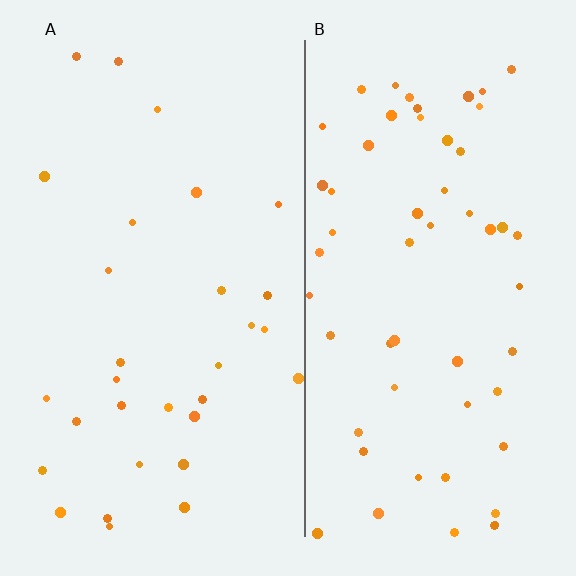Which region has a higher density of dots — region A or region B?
B (the right).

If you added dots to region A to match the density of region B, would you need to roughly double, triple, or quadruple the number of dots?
Approximately double.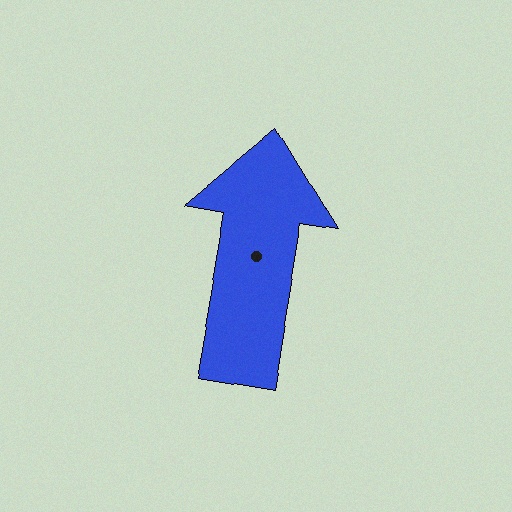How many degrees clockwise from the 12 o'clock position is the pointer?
Approximately 10 degrees.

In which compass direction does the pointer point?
North.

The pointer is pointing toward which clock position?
Roughly 12 o'clock.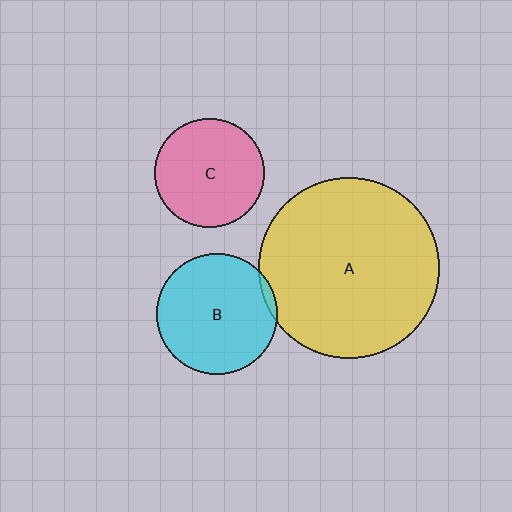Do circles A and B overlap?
Yes.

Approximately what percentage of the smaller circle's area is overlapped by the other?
Approximately 5%.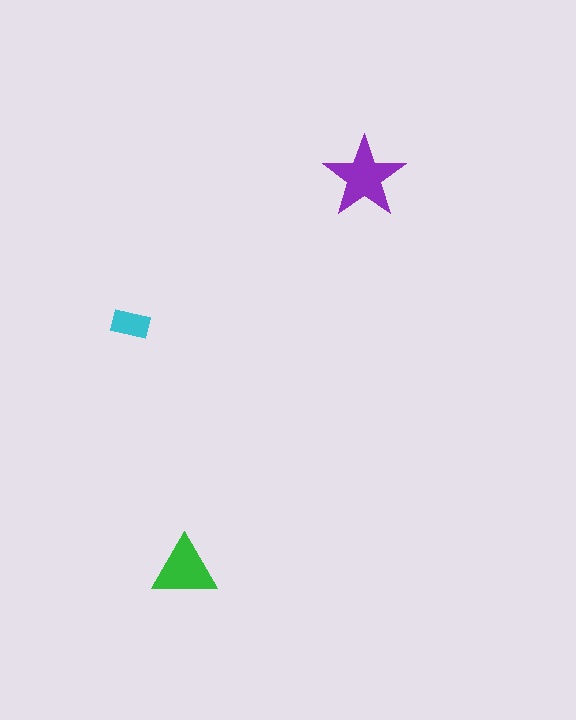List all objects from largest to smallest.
The purple star, the green triangle, the cyan rectangle.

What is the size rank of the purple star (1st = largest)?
1st.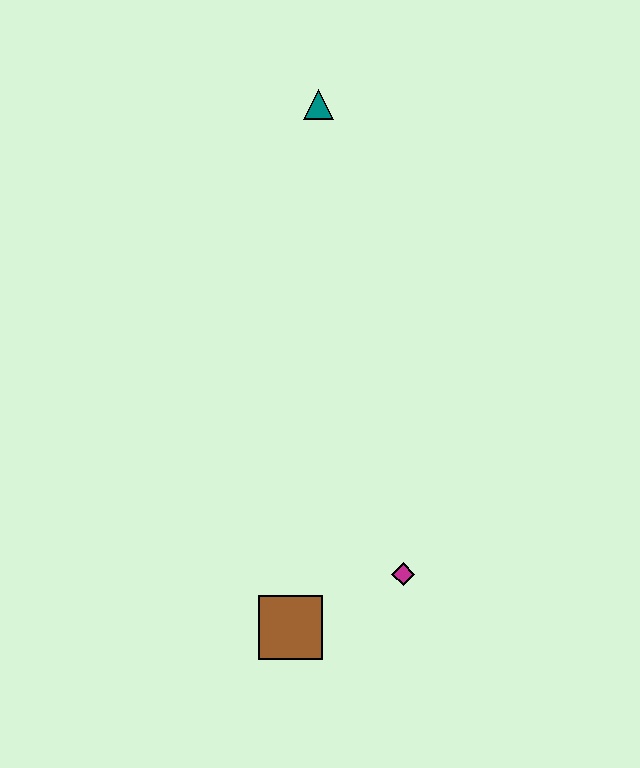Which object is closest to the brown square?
The magenta diamond is closest to the brown square.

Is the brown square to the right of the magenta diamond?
No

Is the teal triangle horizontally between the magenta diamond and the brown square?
Yes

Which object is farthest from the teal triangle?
The brown square is farthest from the teal triangle.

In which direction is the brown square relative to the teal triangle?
The brown square is below the teal triangle.